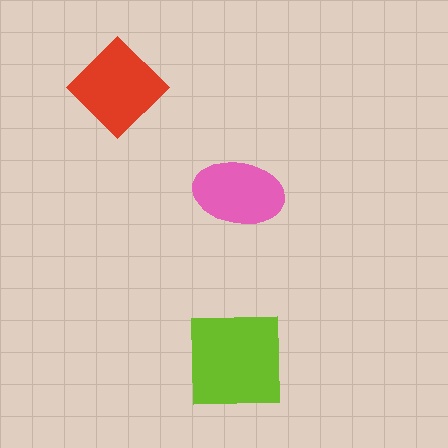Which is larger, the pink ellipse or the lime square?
The lime square.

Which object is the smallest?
The pink ellipse.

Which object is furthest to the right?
The pink ellipse is rightmost.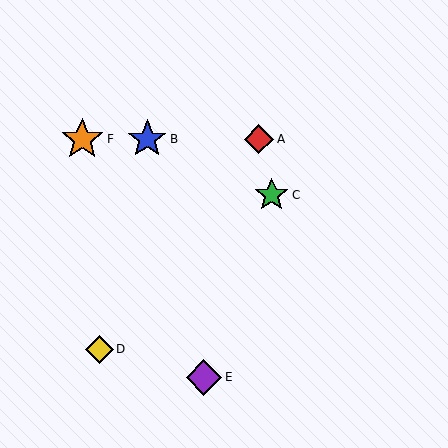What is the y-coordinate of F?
Object F is at y≈139.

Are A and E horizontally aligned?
No, A is at y≈139 and E is at y≈377.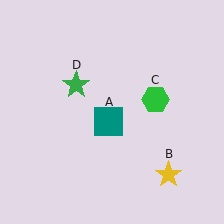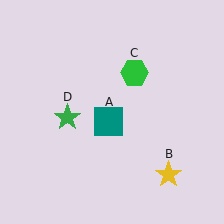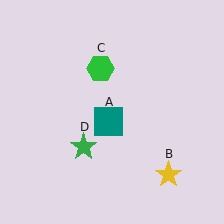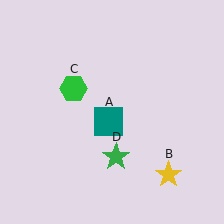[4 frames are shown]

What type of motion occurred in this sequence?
The green hexagon (object C), green star (object D) rotated counterclockwise around the center of the scene.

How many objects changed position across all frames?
2 objects changed position: green hexagon (object C), green star (object D).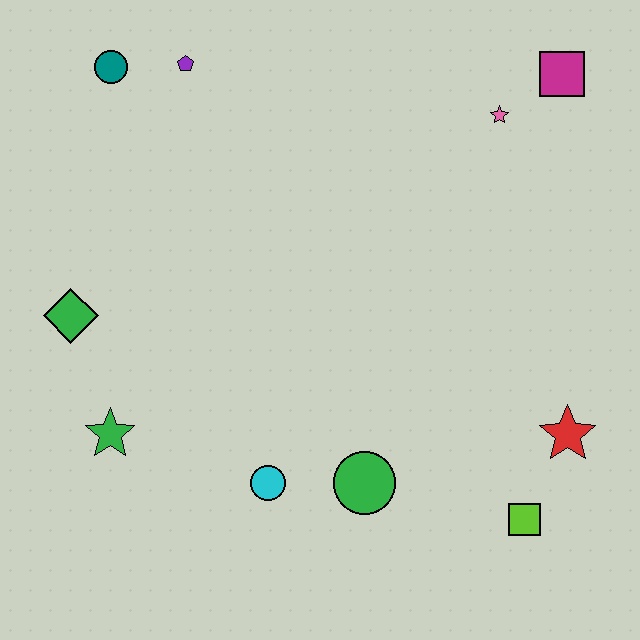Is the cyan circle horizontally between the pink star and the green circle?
No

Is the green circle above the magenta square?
No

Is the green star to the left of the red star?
Yes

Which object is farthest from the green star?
The magenta square is farthest from the green star.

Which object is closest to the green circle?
The cyan circle is closest to the green circle.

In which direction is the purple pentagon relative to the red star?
The purple pentagon is to the left of the red star.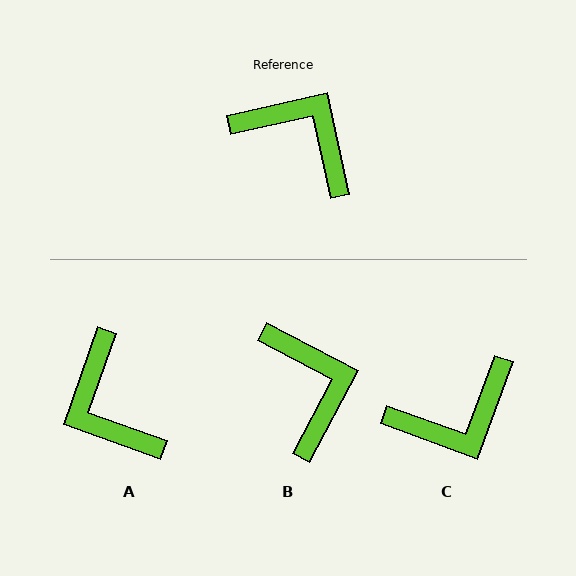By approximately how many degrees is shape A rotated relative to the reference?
Approximately 148 degrees counter-clockwise.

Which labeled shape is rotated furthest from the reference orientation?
A, about 148 degrees away.